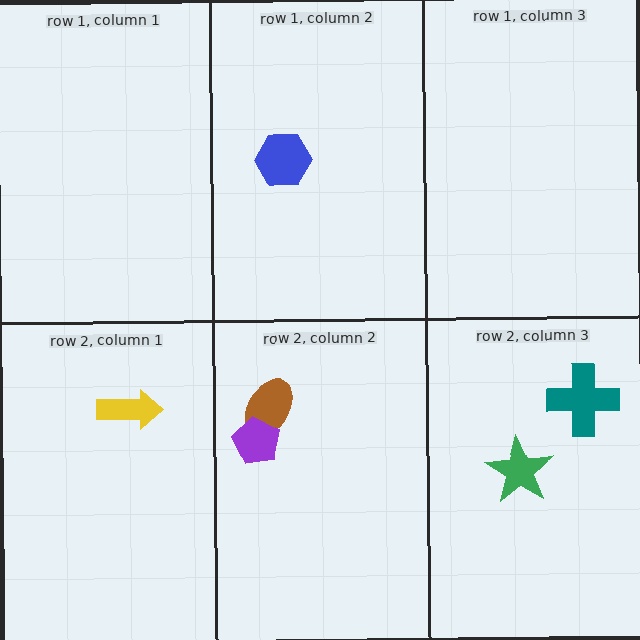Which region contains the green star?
The row 2, column 3 region.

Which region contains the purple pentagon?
The row 2, column 2 region.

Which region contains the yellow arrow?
The row 2, column 1 region.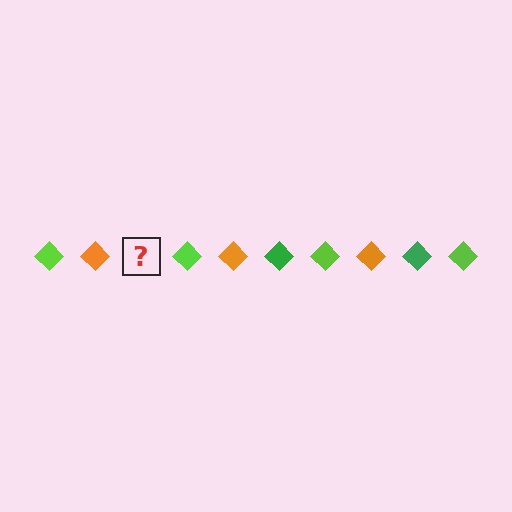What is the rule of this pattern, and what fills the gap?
The rule is that the pattern cycles through lime, orange, green diamonds. The gap should be filled with a green diamond.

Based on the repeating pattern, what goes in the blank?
The blank should be a green diamond.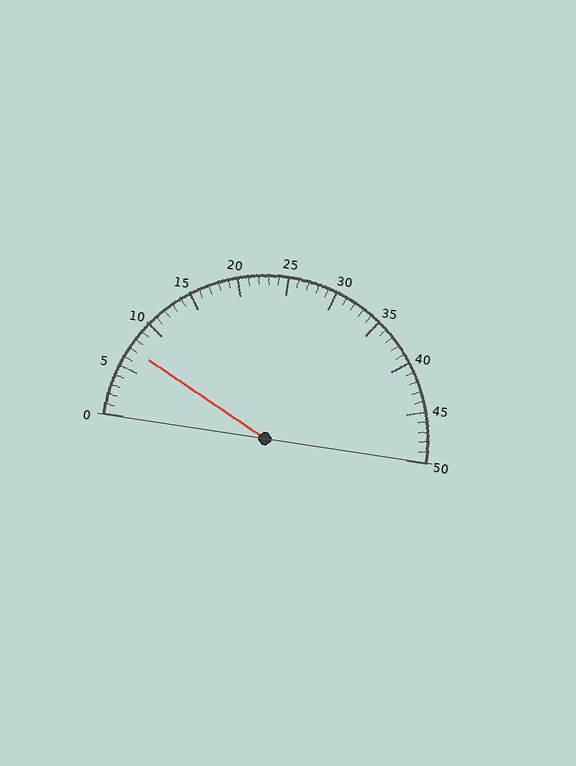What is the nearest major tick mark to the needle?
The nearest major tick mark is 5.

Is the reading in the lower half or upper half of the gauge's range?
The reading is in the lower half of the range (0 to 50).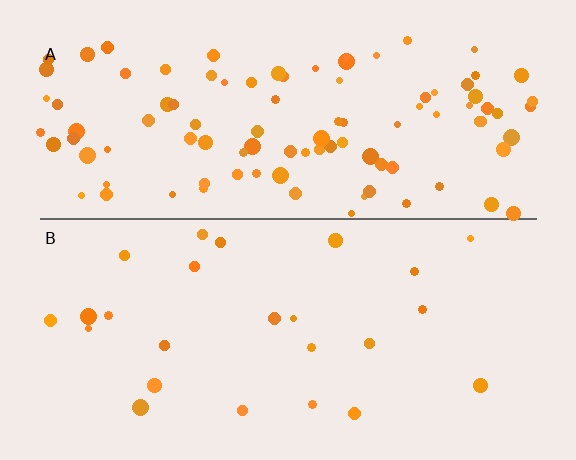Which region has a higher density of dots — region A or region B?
A (the top).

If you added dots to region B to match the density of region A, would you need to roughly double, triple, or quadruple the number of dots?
Approximately quadruple.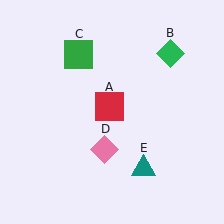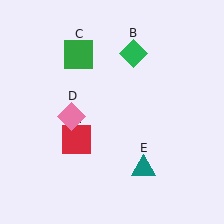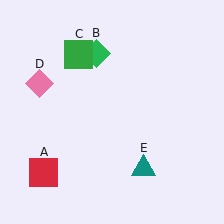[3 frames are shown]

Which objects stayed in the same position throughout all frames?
Green square (object C) and teal triangle (object E) remained stationary.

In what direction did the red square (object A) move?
The red square (object A) moved down and to the left.